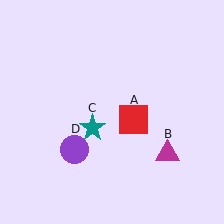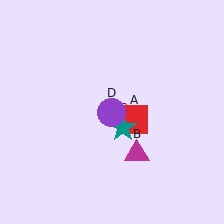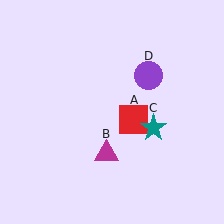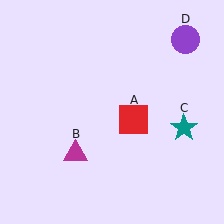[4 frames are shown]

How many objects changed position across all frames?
3 objects changed position: magenta triangle (object B), teal star (object C), purple circle (object D).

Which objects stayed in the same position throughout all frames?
Red square (object A) remained stationary.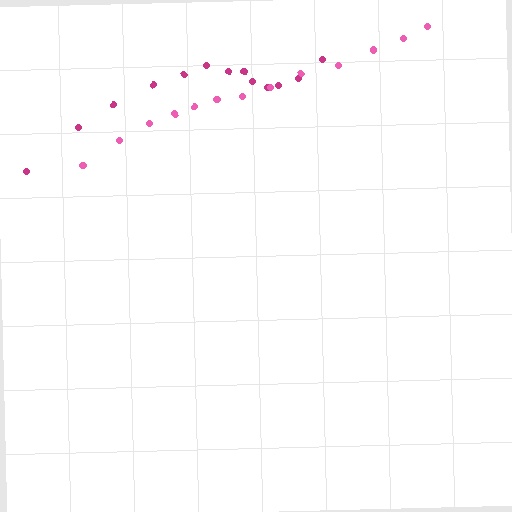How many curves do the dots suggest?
There are 2 distinct paths.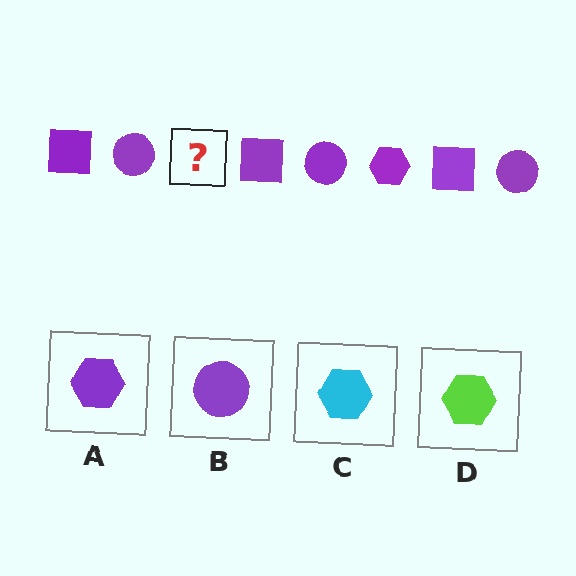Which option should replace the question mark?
Option A.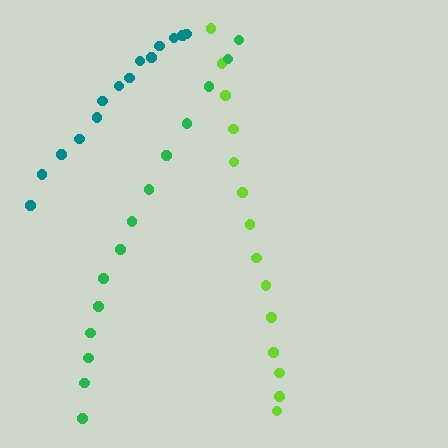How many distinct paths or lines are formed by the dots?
There are 3 distinct paths.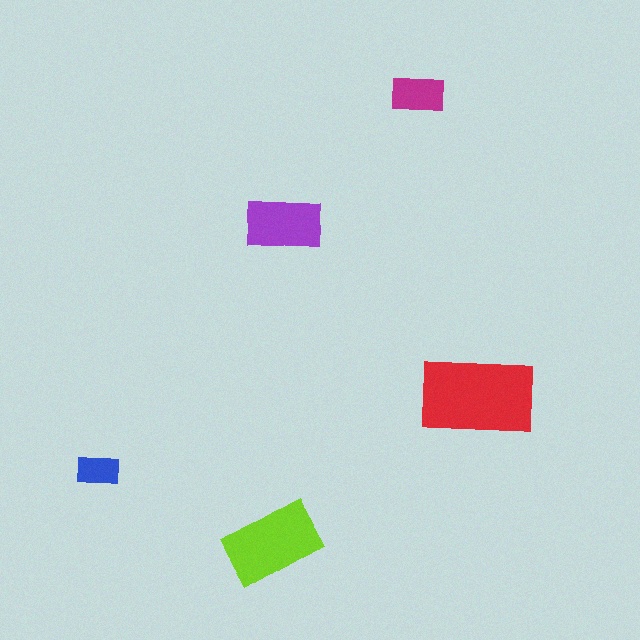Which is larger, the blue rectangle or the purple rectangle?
The purple one.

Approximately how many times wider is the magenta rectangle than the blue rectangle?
About 1.5 times wider.